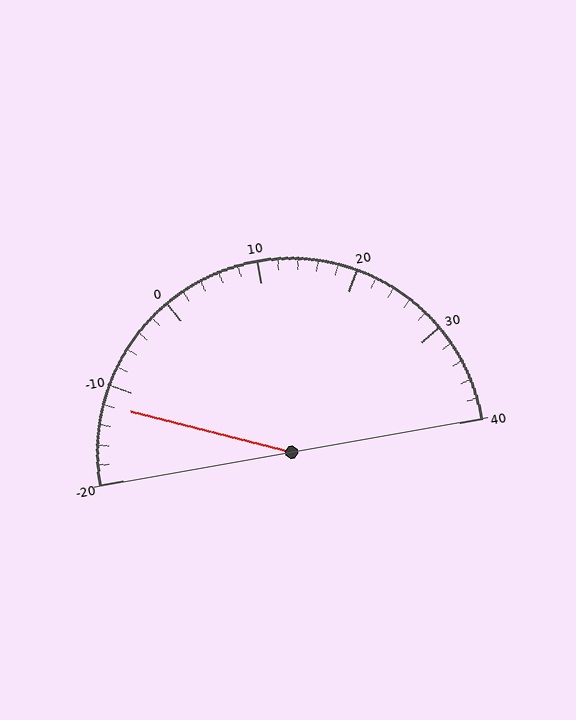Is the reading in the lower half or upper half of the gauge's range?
The reading is in the lower half of the range (-20 to 40).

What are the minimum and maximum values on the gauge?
The gauge ranges from -20 to 40.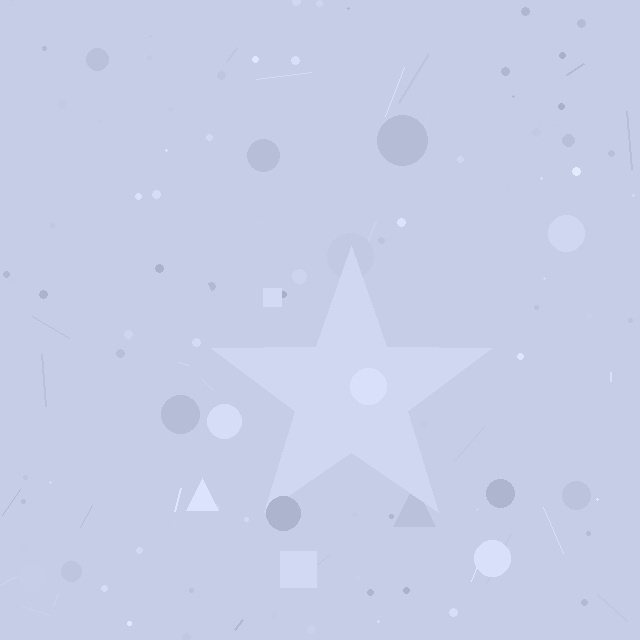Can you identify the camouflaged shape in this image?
The camouflaged shape is a star.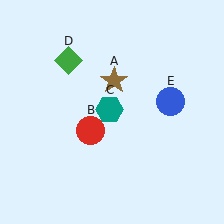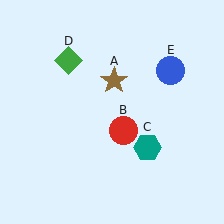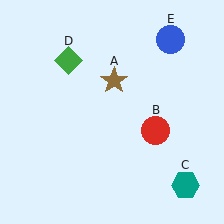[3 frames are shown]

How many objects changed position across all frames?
3 objects changed position: red circle (object B), teal hexagon (object C), blue circle (object E).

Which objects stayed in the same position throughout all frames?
Brown star (object A) and green diamond (object D) remained stationary.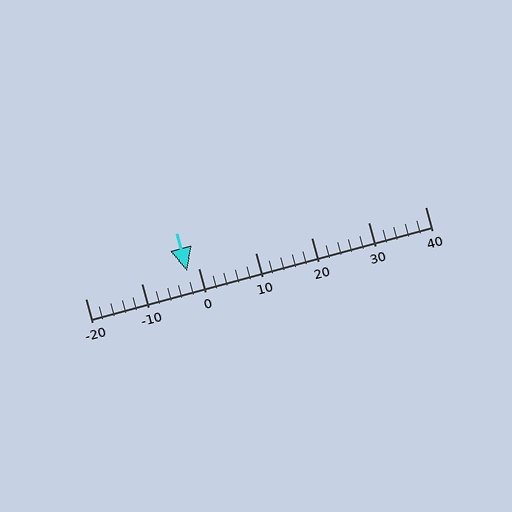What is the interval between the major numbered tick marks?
The major tick marks are spaced 10 units apart.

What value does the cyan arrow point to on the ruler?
The cyan arrow points to approximately -2.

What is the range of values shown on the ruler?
The ruler shows values from -20 to 40.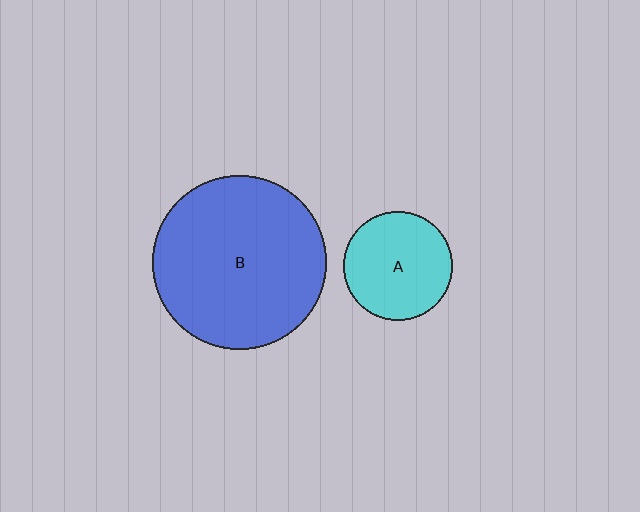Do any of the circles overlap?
No, none of the circles overlap.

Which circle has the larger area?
Circle B (blue).